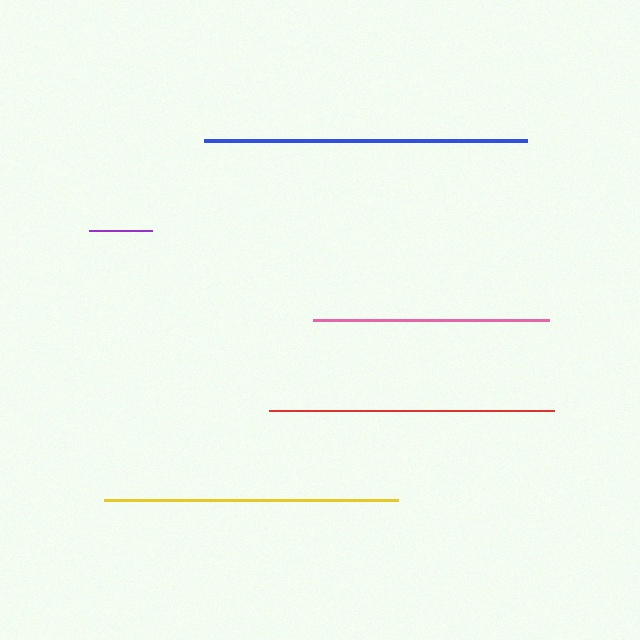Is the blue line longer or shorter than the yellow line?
The blue line is longer than the yellow line.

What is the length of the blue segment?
The blue segment is approximately 323 pixels long.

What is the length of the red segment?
The red segment is approximately 285 pixels long.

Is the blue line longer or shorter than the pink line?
The blue line is longer than the pink line.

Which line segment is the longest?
The blue line is the longest at approximately 323 pixels.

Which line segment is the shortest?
The purple line is the shortest at approximately 63 pixels.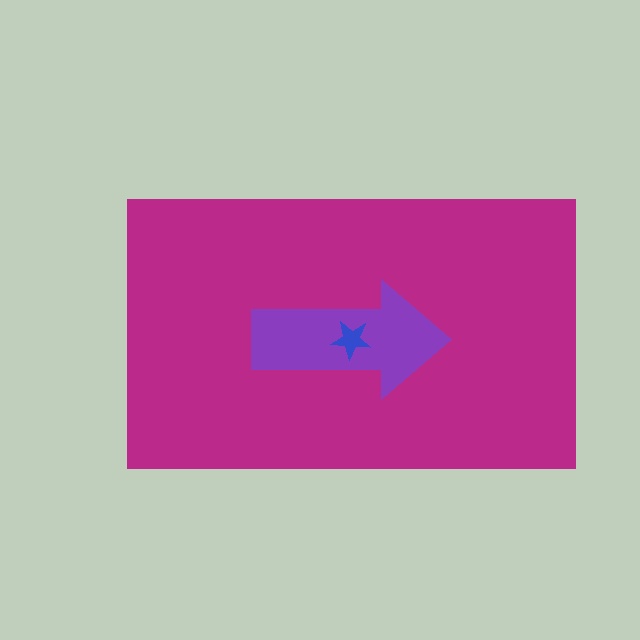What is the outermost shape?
The magenta rectangle.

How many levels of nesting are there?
3.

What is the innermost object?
The blue star.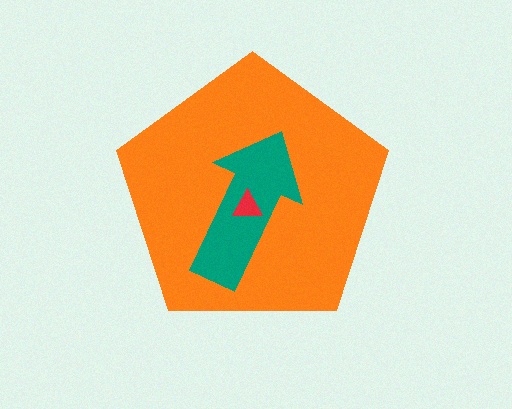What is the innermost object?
The red triangle.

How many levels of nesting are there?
3.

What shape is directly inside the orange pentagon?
The teal arrow.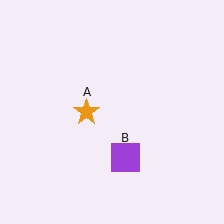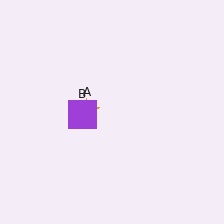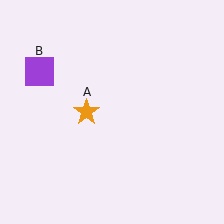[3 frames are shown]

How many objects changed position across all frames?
1 object changed position: purple square (object B).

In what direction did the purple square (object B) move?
The purple square (object B) moved up and to the left.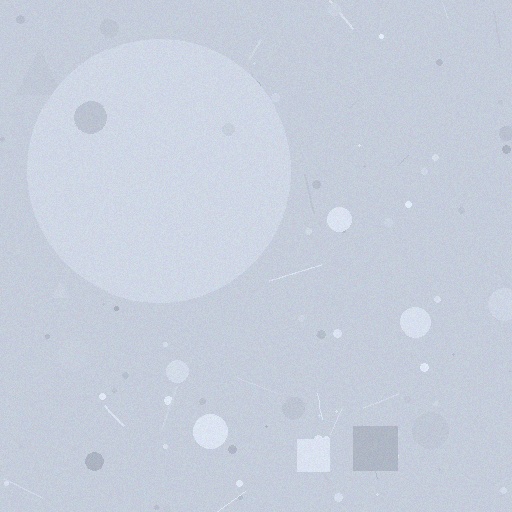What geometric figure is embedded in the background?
A circle is embedded in the background.